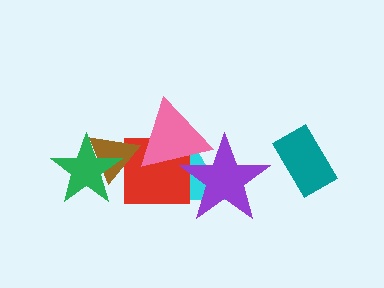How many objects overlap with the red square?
4 objects overlap with the red square.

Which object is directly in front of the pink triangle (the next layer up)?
The brown triangle is directly in front of the pink triangle.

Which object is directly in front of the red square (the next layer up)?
The pink triangle is directly in front of the red square.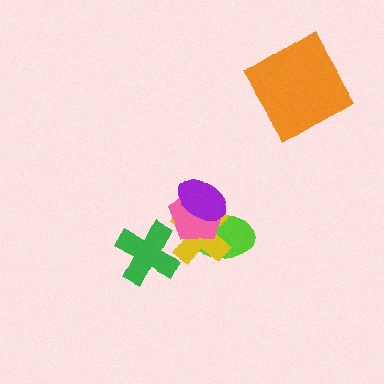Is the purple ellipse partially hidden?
No, no other shape covers it.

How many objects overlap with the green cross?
1 object overlaps with the green cross.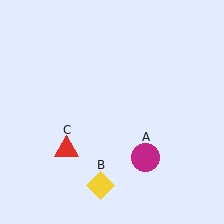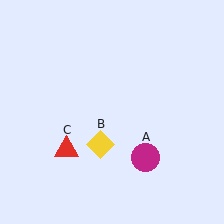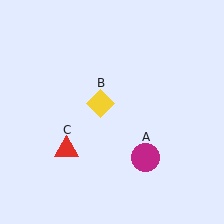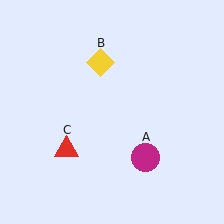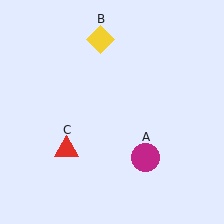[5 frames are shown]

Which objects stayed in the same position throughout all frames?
Magenta circle (object A) and red triangle (object C) remained stationary.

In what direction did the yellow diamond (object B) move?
The yellow diamond (object B) moved up.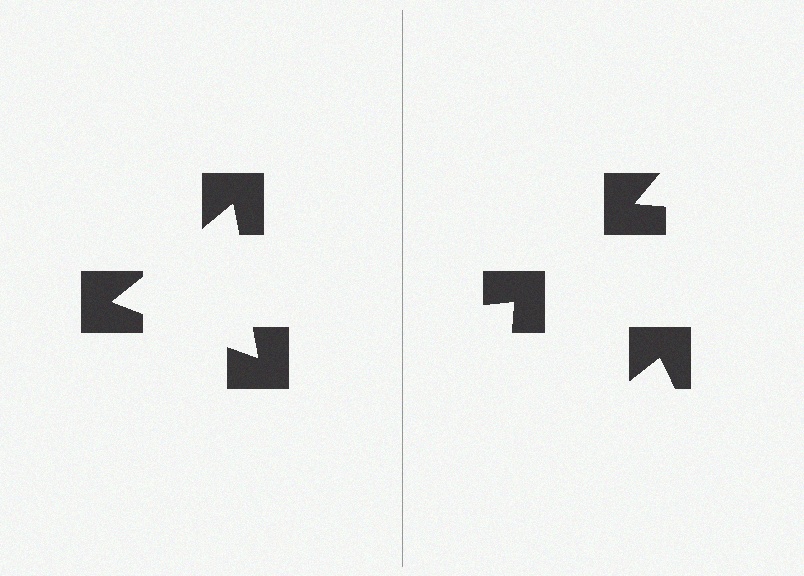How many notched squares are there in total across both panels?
6 — 3 on each side.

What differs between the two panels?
The notched squares are positioned identically on both sides; only the wedge orientations differ. On the left they align to a triangle; on the right they are misaligned.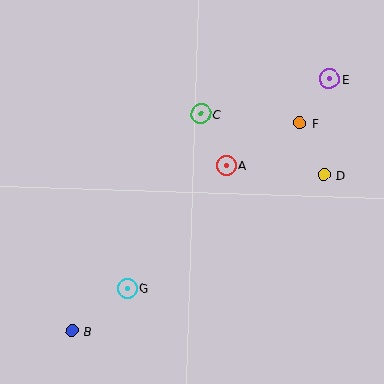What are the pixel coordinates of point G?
Point G is at (127, 288).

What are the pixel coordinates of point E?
Point E is at (329, 79).